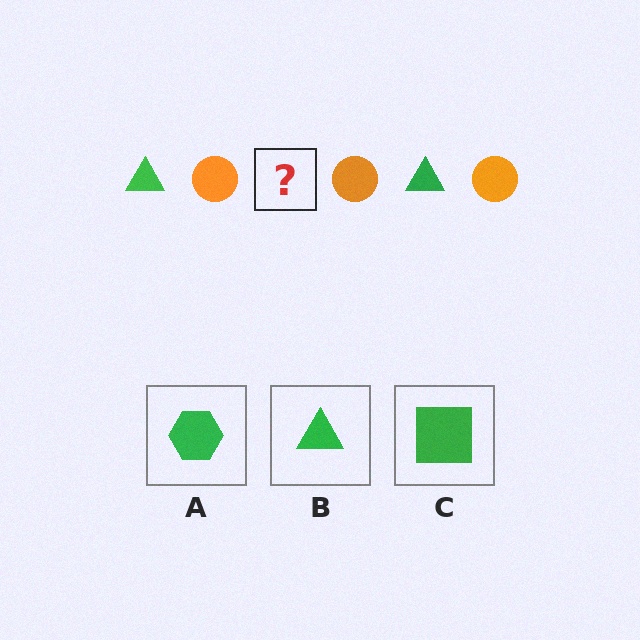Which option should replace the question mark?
Option B.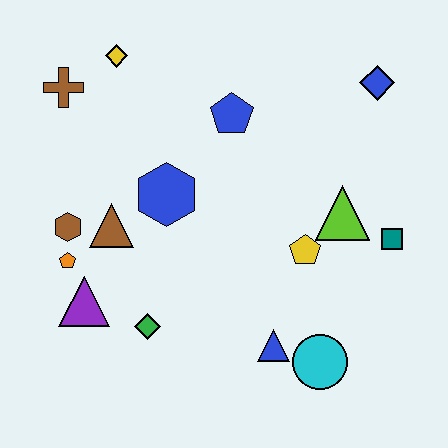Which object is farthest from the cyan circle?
The brown cross is farthest from the cyan circle.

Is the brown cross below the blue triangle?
No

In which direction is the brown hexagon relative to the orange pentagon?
The brown hexagon is above the orange pentagon.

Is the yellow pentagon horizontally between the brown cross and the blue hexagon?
No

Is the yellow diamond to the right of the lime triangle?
No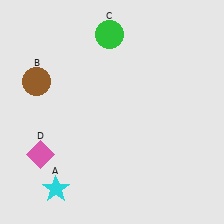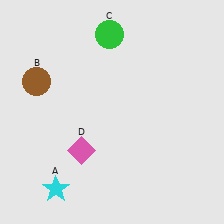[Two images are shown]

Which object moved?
The pink diamond (D) moved right.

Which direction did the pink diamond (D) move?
The pink diamond (D) moved right.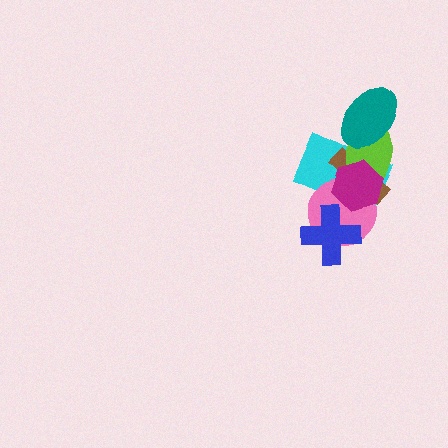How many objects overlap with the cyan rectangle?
6 objects overlap with the cyan rectangle.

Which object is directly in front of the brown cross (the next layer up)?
The pink circle is directly in front of the brown cross.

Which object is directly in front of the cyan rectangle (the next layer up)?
The brown cross is directly in front of the cyan rectangle.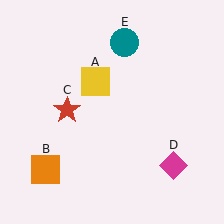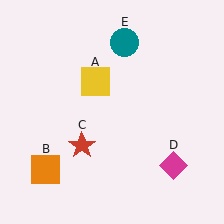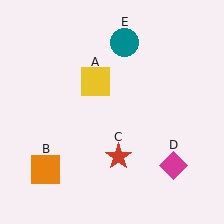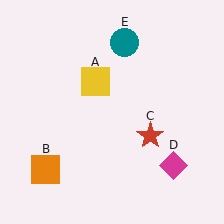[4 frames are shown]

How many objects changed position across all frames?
1 object changed position: red star (object C).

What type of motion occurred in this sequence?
The red star (object C) rotated counterclockwise around the center of the scene.